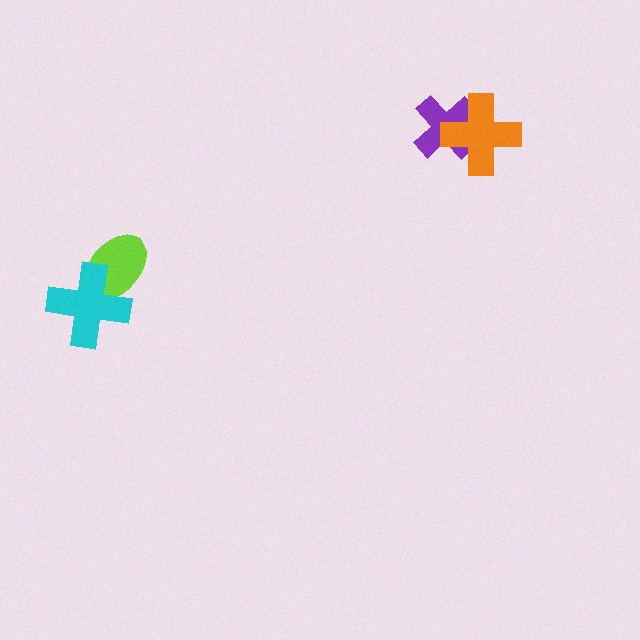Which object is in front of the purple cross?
The orange cross is in front of the purple cross.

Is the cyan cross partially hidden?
No, no other shape covers it.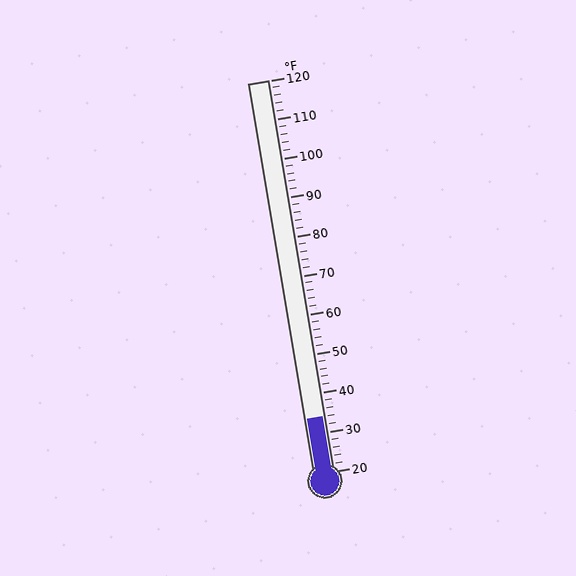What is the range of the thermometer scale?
The thermometer scale ranges from 20°F to 120°F.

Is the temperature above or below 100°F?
The temperature is below 100°F.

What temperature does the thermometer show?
The thermometer shows approximately 34°F.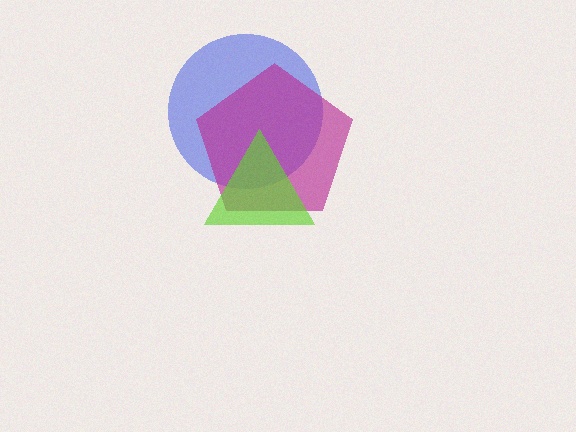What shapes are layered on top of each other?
The layered shapes are: a blue circle, a magenta pentagon, a lime triangle.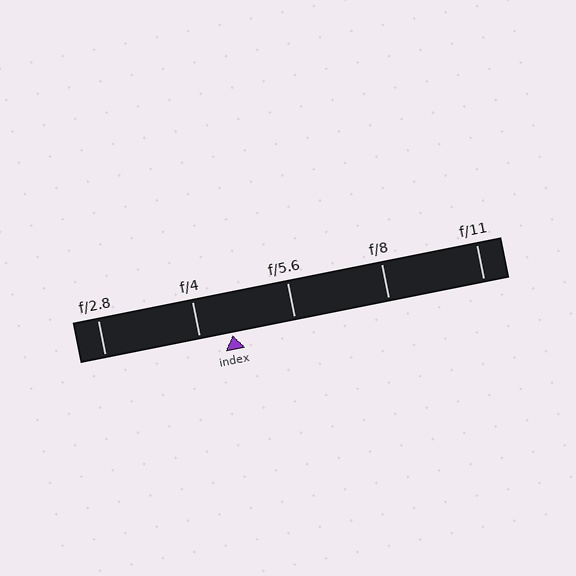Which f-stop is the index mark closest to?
The index mark is closest to f/4.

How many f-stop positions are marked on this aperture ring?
There are 5 f-stop positions marked.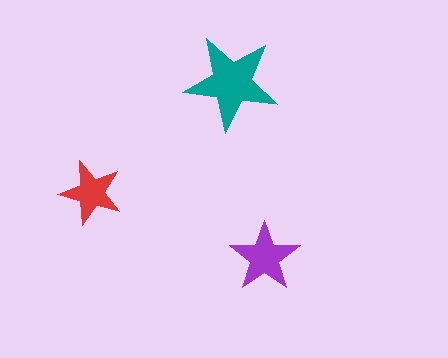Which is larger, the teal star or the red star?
The teal one.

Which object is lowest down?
The purple star is bottommost.